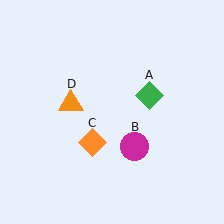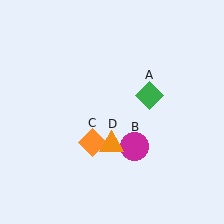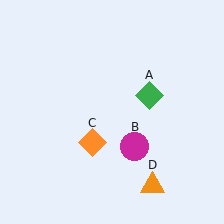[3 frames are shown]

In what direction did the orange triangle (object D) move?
The orange triangle (object D) moved down and to the right.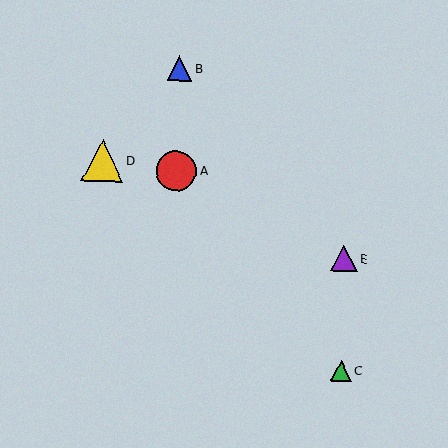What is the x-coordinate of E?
Object E is at x≈344.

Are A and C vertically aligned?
No, A is at x≈176 and C is at x≈341.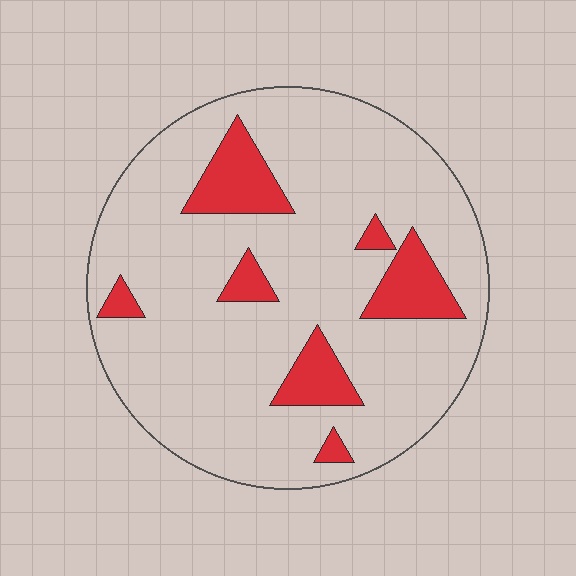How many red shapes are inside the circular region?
7.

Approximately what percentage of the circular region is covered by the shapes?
Approximately 15%.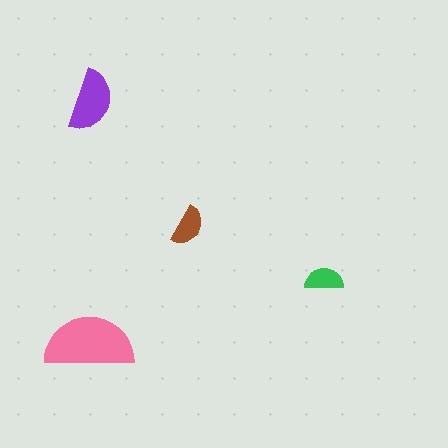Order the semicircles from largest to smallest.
the pink one, the purple one, the brown one, the green one.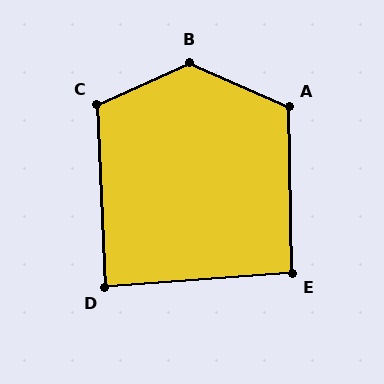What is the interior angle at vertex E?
Approximately 93 degrees (approximately right).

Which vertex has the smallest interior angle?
D, at approximately 88 degrees.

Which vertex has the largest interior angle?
B, at approximately 132 degrees.